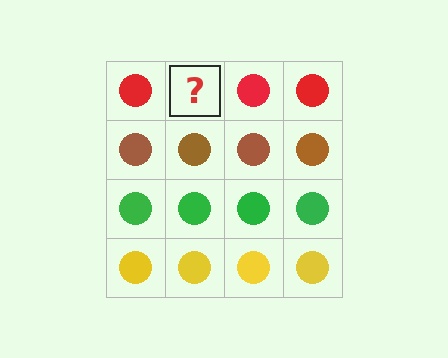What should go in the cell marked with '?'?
The missing cell should contain a red circle.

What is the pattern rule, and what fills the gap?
The rule is that each row has a consistent color. The gap should be filled with a red circle.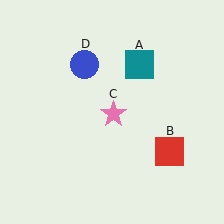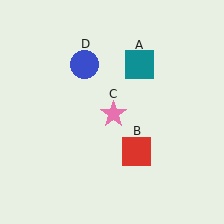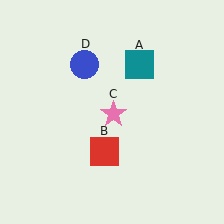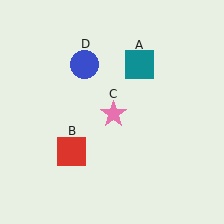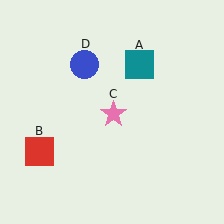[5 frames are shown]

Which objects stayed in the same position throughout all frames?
Teal square (object A) and pink star (object C) and blue circle (object D) remained stationary.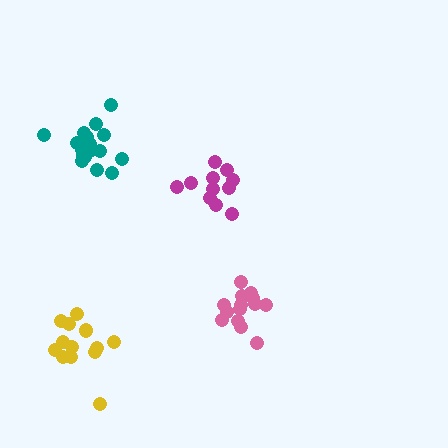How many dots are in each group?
Group 1: 17 dots, Group 2: 14 dots, Group 3: 14 dots, Group 4: 11 dots (56 total).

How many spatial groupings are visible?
There are 4 spatial groupings.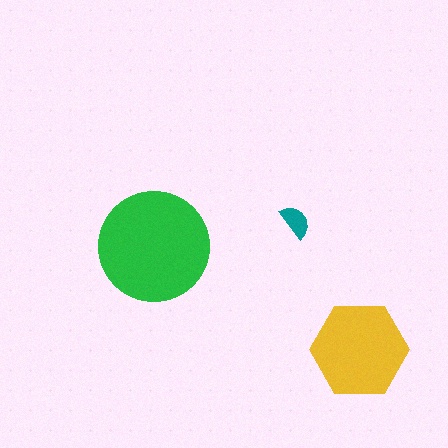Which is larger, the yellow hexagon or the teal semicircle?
The yellow hexagon.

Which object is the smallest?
The teal semicircle.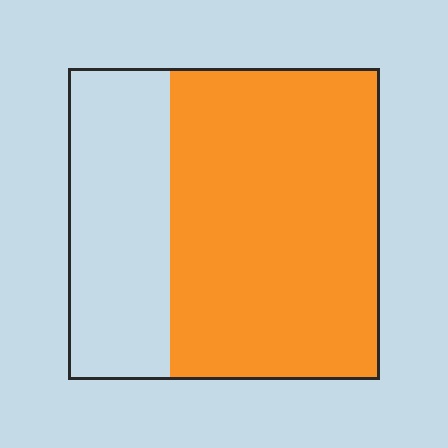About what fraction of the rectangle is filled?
About two thirds (2/3).